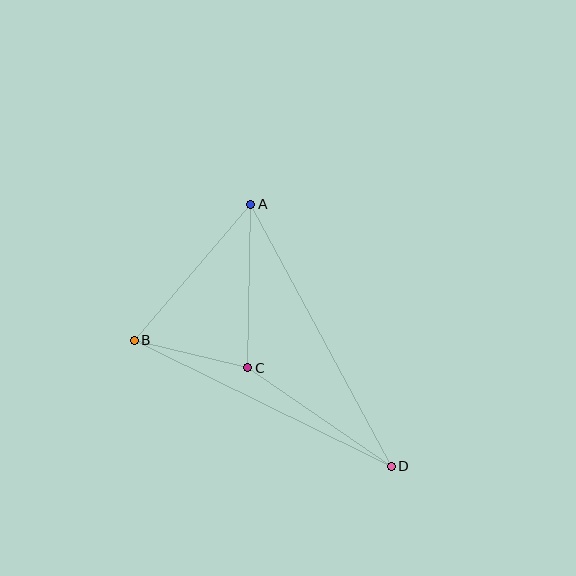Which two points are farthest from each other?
Points A and D are farthest from each other.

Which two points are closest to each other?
Points B and C are closest to each other.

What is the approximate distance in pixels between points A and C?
The distance between A and C is approximately 164 pixels.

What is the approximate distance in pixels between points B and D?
The distance between B and D is approximately 286 pixels.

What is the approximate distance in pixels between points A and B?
The distance between A and B is approximately 179 pixels.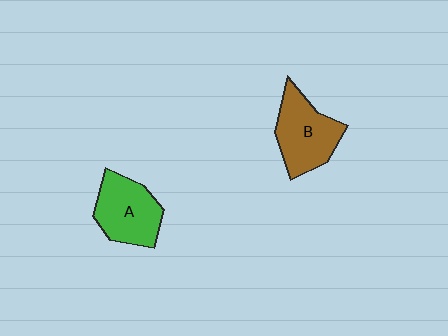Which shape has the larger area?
Shape B (brown).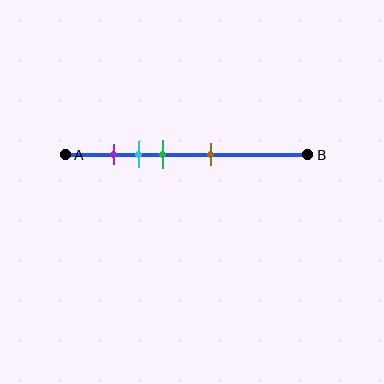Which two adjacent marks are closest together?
The purple and cyan marks are the closest adjacent pair.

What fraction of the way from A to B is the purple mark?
The purple mark is approximately 20% (0.2) of the way from A to B.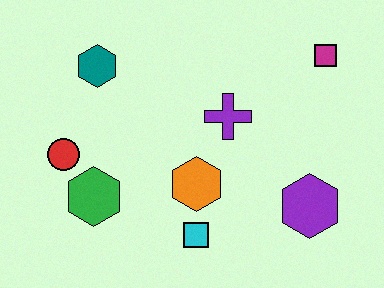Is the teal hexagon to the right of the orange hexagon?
No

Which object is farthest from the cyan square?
The magenta square is farthest from the cyan square.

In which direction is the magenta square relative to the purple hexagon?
The magenta square is above the purple hexagon.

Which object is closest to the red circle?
The green hexagon is closest to the red circle.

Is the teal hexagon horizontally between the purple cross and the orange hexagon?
No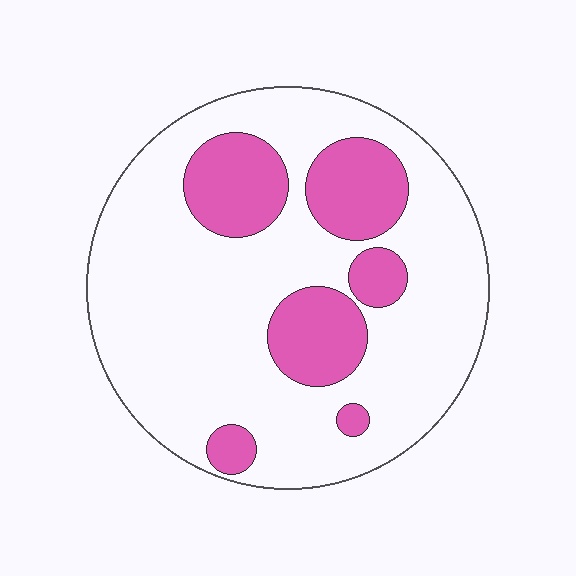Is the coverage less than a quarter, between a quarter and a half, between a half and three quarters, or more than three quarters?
Less than a quarter.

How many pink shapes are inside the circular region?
6.